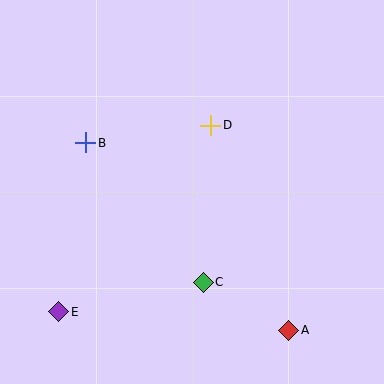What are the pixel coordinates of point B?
Point B is at (86, 143).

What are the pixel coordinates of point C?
Point C is at (203, 282).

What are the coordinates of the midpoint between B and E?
The midpoint between B and E is at (72, 227).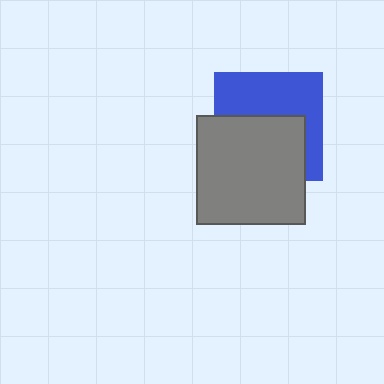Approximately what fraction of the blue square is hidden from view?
Roughly 50% of the blue square is hidden behind the gray square.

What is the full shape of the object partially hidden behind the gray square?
The partially hidden object is a blue square.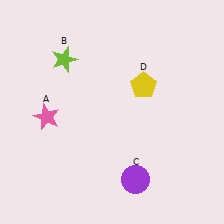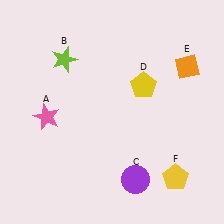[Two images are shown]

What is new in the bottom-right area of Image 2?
A yellow pentagon (F) was added in the bottom-right area of Image 2.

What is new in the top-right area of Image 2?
An orange diamond (E) was added in the top-right area of Image 2.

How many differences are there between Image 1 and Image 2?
There are 2 differences between the two images.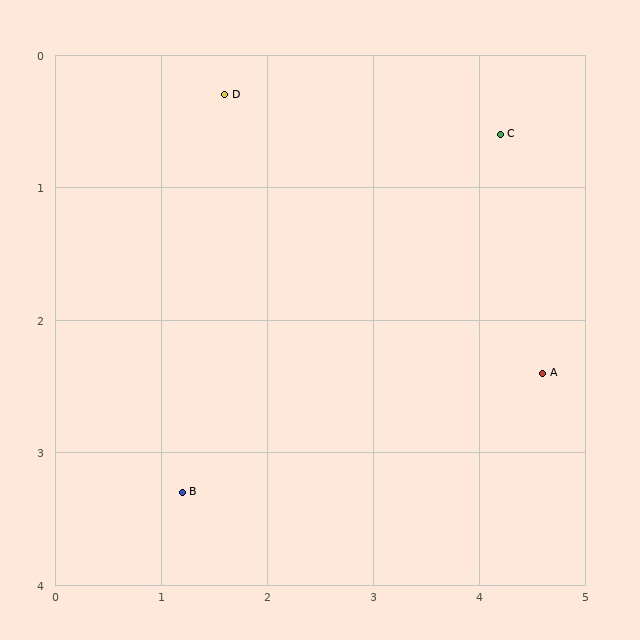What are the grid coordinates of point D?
Point D is at approximately (1.6, 0.3).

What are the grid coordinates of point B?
Point B is at approximately (1.2, 3.3).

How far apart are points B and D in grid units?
Points B and D are about 3.0 grid units apart.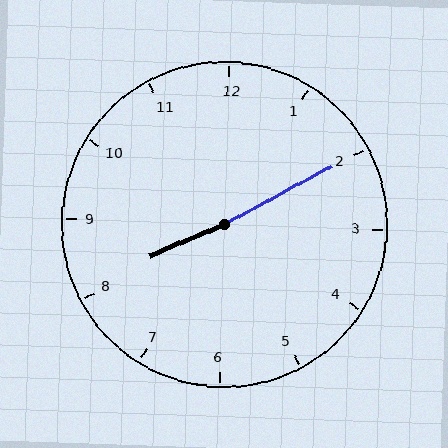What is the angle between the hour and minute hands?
Approximately 175 degrees.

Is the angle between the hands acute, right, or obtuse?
It is obtuse.